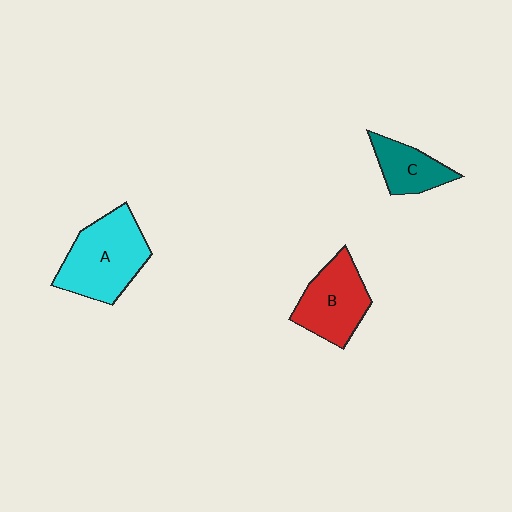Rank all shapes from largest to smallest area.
From largest to smallest: A (cyan), B (red), C (teal).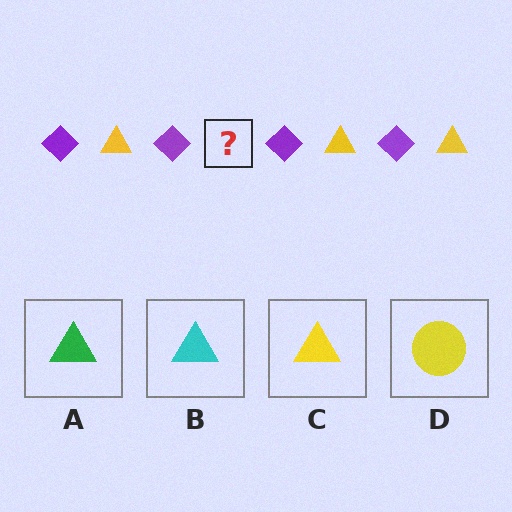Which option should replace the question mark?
Option C.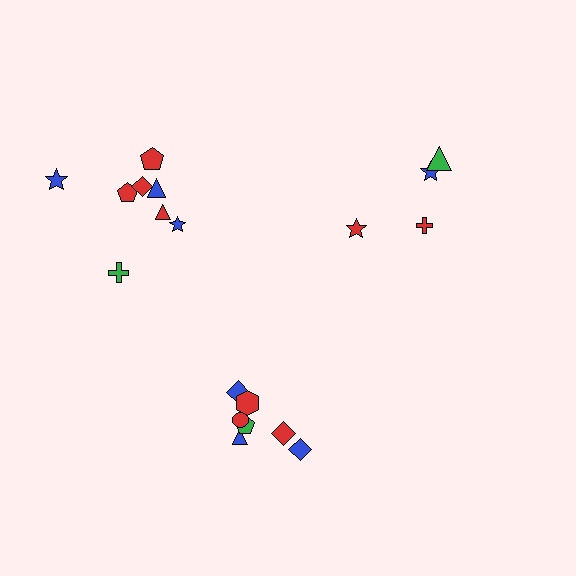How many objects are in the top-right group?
There are 4 objects.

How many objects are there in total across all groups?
There are 19 objects.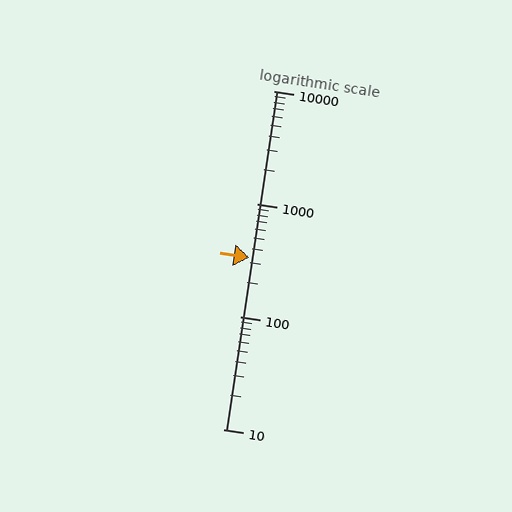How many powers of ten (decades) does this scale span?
The scale spans 3 decades, from 10 to 10000.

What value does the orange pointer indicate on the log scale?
The pointer indicates approximately 330.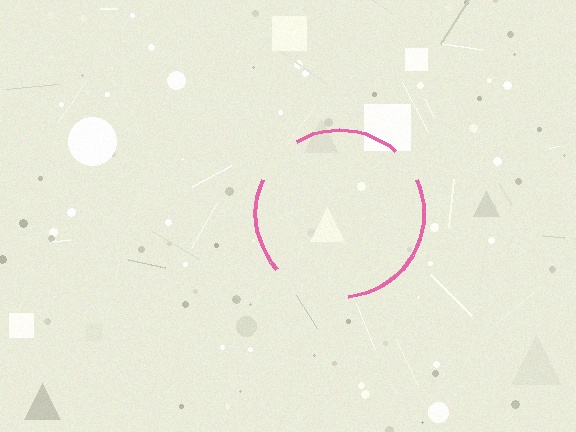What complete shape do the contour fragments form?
The contour fragments form a circle.